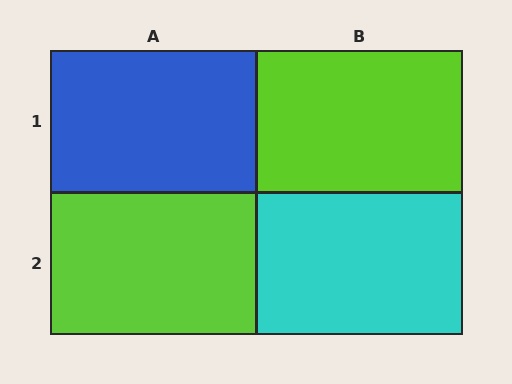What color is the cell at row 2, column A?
Lime.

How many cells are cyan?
1 cell is cyan.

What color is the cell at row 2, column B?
Cyan.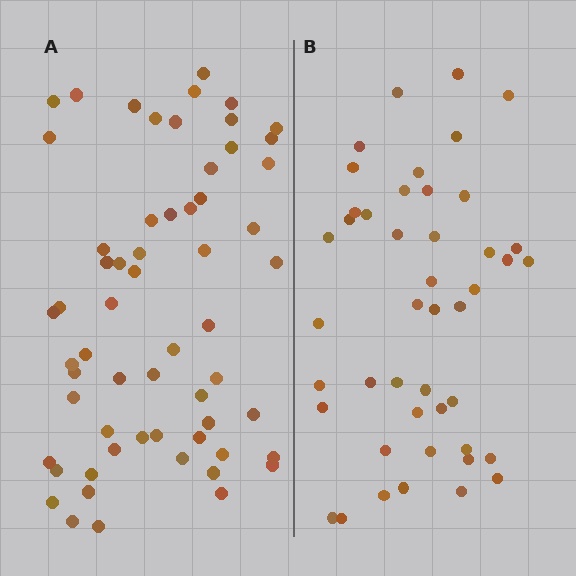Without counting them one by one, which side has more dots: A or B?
Region A (the left region) has more dots.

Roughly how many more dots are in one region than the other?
Region A has approximately 15 more dots than region B.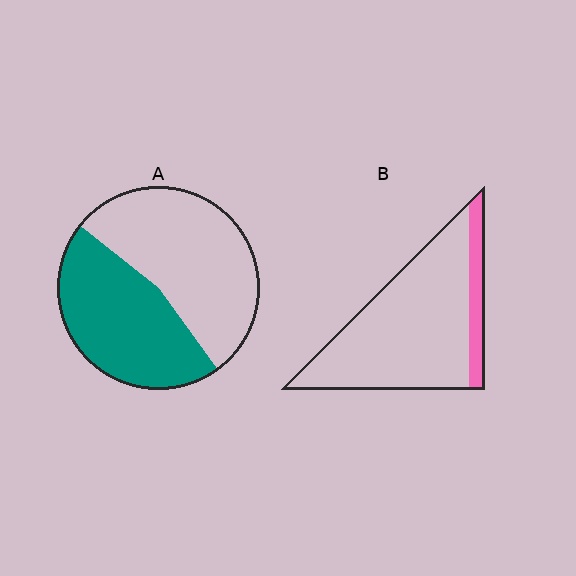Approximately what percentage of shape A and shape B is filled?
A is approximately 45% and B is approximately 15%.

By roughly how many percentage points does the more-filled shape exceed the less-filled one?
By roughly 30 percentage points (A over B).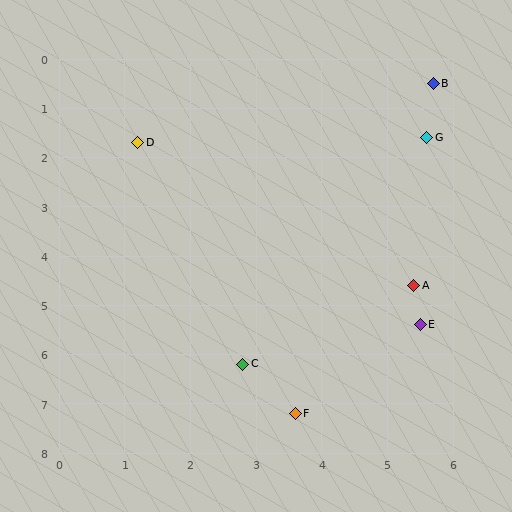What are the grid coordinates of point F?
Point F is at approximately (3.6, 7.2).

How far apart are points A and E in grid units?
Points A and E are about 0.8 grid units apart.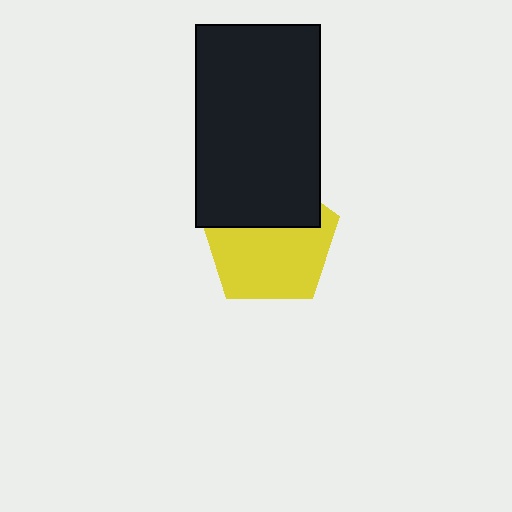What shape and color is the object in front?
The object in front is a black rectangle.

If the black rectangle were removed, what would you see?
You would see the complete yellow pentagon.